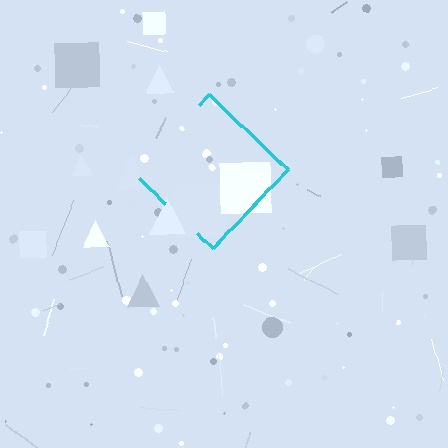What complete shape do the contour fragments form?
The contour fragments form a diamond.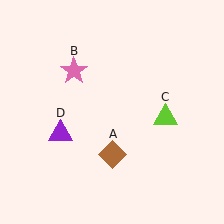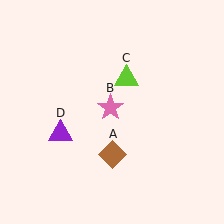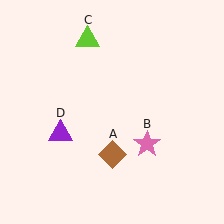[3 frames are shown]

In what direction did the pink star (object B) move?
The pink star (object B) moved down and to the right.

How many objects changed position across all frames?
2 objects changed position: pink star (object B), lime triangle (object C).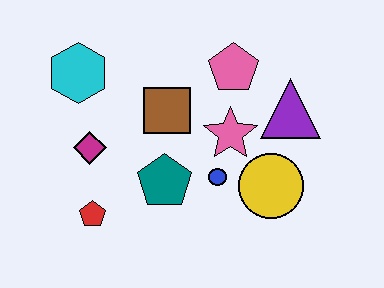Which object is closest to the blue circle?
The pink star is closest to the blue circle.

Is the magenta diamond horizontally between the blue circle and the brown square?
No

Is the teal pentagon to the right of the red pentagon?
Yes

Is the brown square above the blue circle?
Yes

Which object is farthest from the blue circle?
The cyan hexagon is farthest from the blue circle.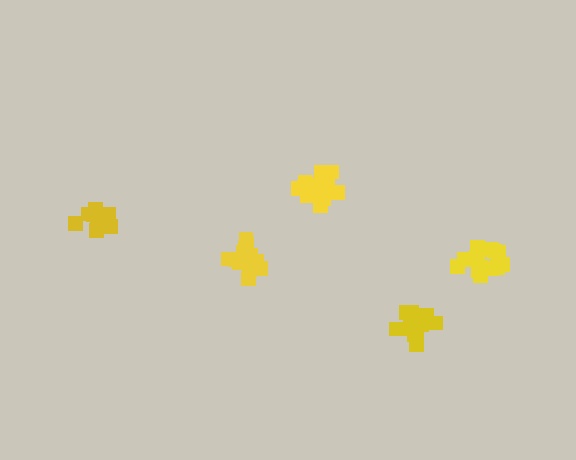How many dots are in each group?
Group 1: 13 dots, Group 2: 16 dots, Group 3: 11 dots, Group 4: 16 dots, Group 5: 14 dots (70 total).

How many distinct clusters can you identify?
There are 5 distinct clusters.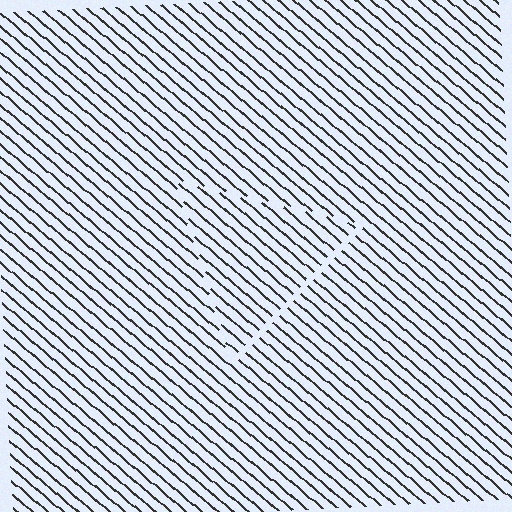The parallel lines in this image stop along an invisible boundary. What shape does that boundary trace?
An illusory triangle. The interior of the shape contains the same grating, shifted by half a period — the contour is defined by the phase discontinuity where line-ends from the inner and outer gratings abut.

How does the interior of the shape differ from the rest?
The interior of the shape contains the same grating, shifted by half a period — the contour is defined by the phase discontinuity where line-ends from the inner and outer gratings abut.